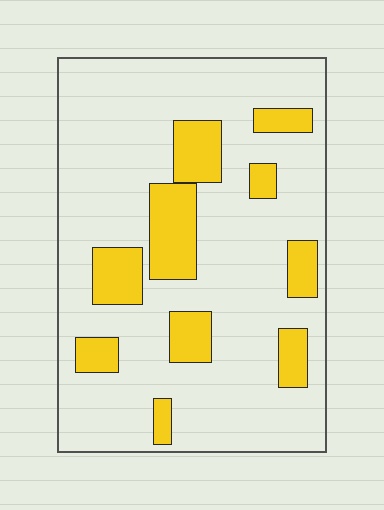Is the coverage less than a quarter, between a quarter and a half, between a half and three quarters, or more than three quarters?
Less than a quarter.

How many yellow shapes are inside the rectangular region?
10.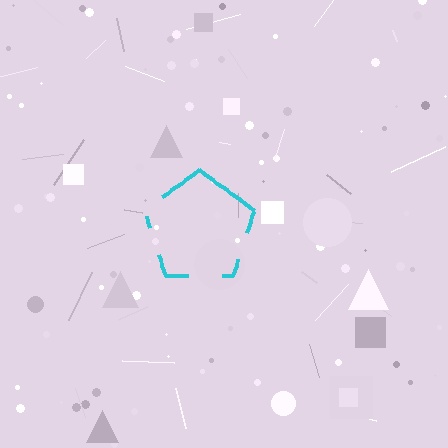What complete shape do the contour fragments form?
The contour fragments form a pentagon.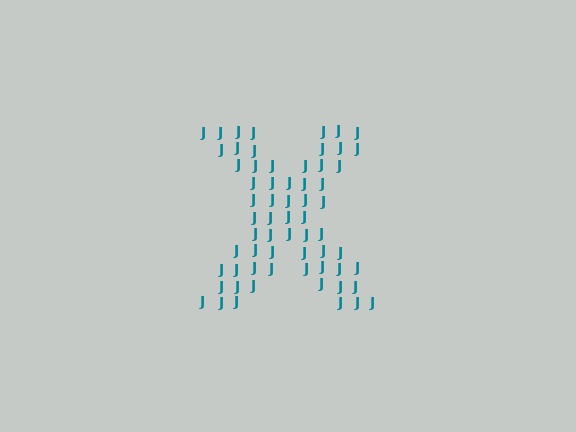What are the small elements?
The small elements are letter J's.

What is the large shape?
The large shape is the letter X.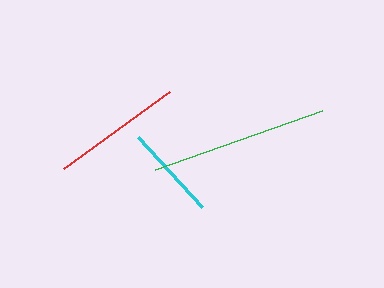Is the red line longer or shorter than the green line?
The green line is longer than the red line.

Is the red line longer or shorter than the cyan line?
The red line is longer than the cyan line.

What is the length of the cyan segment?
The cyan segment is approximately 94 pixels long.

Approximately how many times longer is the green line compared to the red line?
The green line is approximately 1.4 times the length of the red line.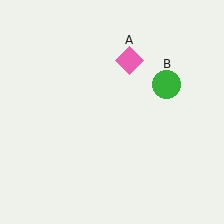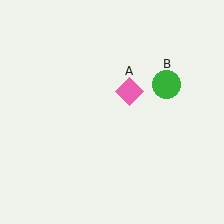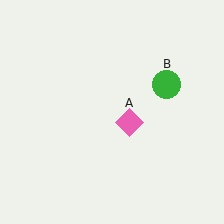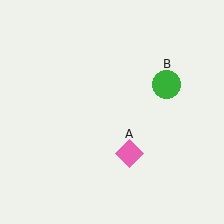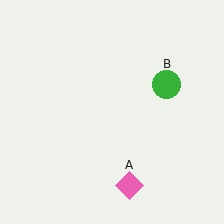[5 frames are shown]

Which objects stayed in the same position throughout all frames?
Green circle (object B) remained stationary.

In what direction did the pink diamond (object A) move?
The pink diamond (object A) moved down.